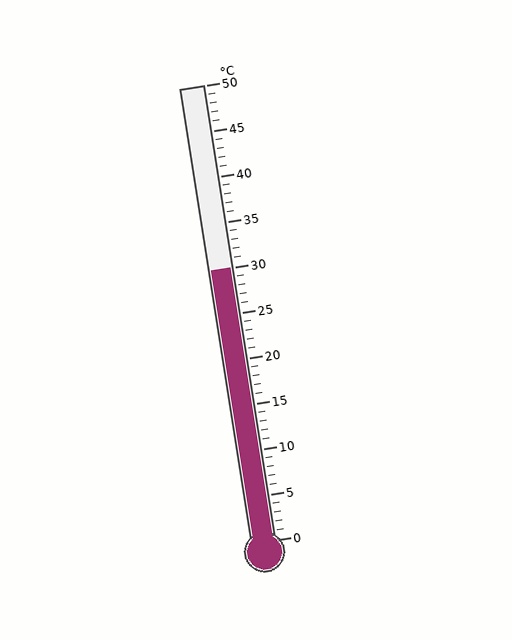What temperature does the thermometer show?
The thermometer shows approximately 30°C.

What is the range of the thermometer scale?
The thermometer scale ranges from 0°C to 50°C.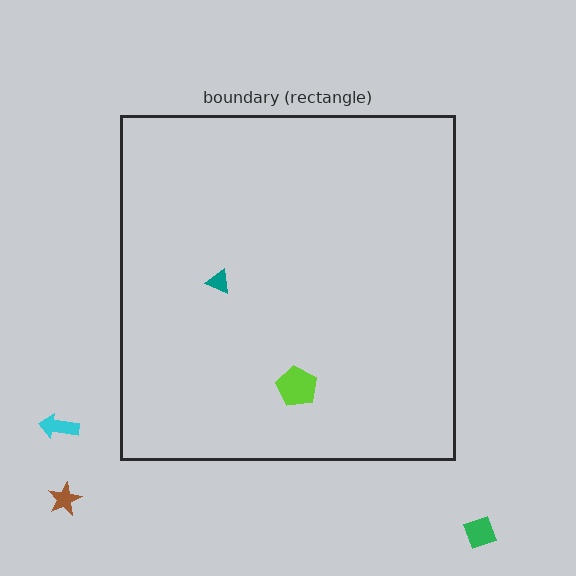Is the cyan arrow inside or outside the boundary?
Outside.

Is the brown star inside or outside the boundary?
Outside.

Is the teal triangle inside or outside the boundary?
Inside.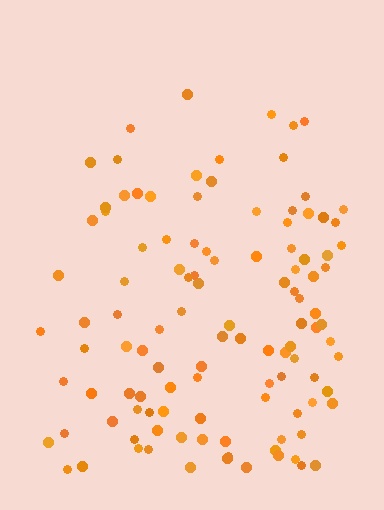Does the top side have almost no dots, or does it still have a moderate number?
Still a moderate number, just noticeably fewer than the bottom.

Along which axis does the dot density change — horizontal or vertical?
Vertical.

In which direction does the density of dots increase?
From top to bottom, with the bottom side densest.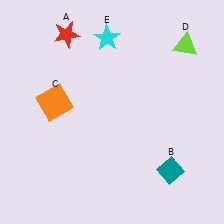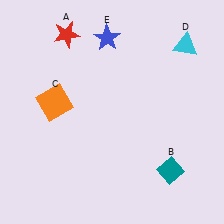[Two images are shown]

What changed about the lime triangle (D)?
In Image 1, D is lime. In Image 2, it changed to cyan.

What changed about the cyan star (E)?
In Image 1, E is cyan. In Image 2, it changed to blue.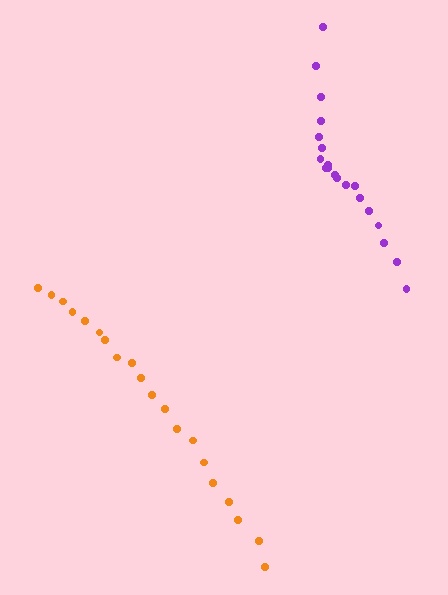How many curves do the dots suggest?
There are 2 distinct paths.